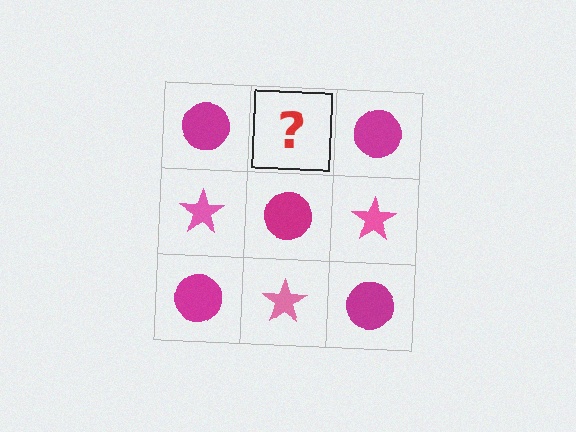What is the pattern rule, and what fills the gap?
The rule is that it alternates magenta circle and pink star in a checkerboard pattern. The gap should be filled with a pink star.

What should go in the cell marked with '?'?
The missing cell should contain a pink star.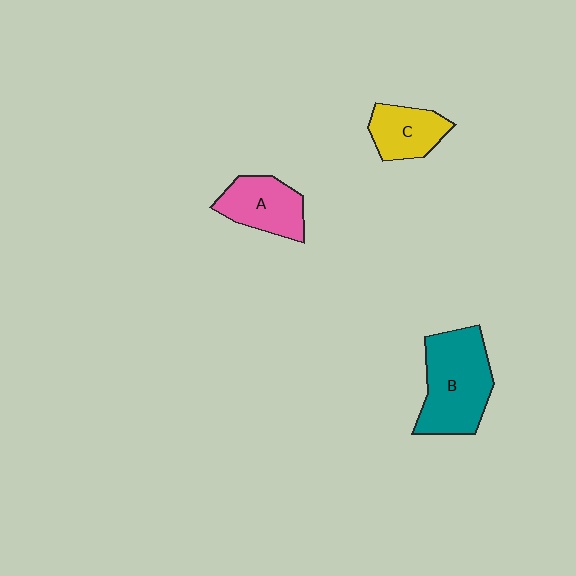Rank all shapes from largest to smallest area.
From largest to smallest: B (teal), A (pink), C (yellow).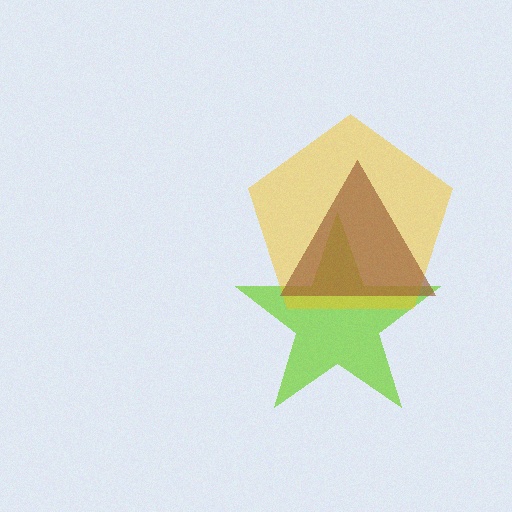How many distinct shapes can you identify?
There are 3 distinct shapes: a lime star, a yellow pentagon, a brown triangle.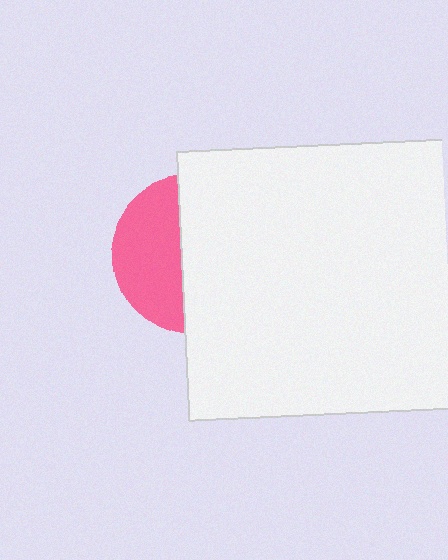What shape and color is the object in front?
The object in front is a white square.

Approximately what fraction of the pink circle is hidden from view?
Roughly 59% of the pink circle is hidden behind the white square.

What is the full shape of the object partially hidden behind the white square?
The partially hidden object is a pink circle.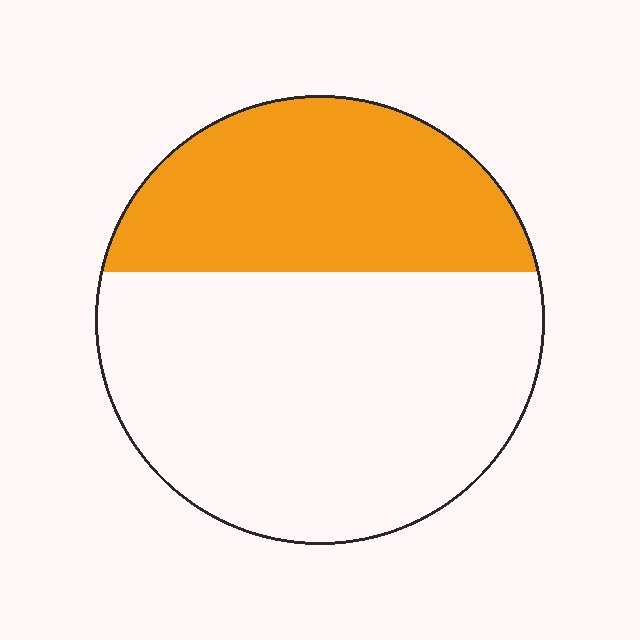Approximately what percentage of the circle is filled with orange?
Approximately 35%.